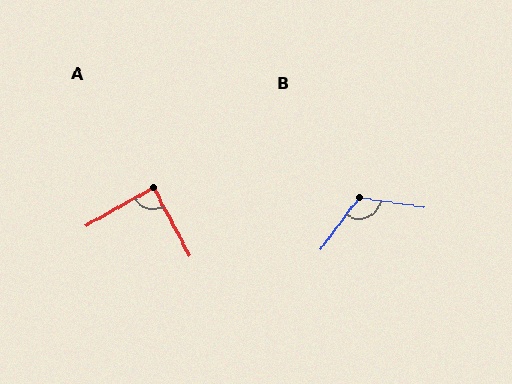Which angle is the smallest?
A, at approximately 88 degrees.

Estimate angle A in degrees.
Approximately 88 degrees.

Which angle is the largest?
B, at approximately 118 degrees.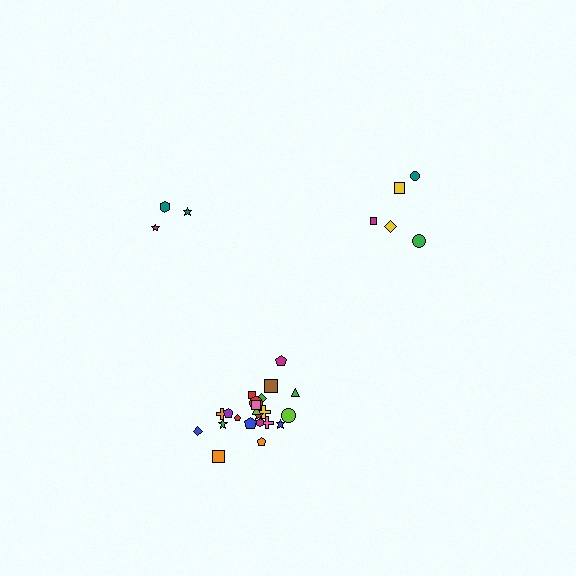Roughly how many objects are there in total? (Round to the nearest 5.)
Roughly 30 objects in total.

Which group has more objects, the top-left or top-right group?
The top-right group.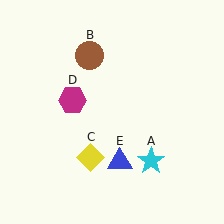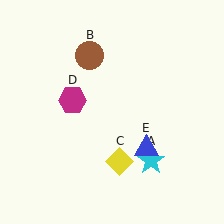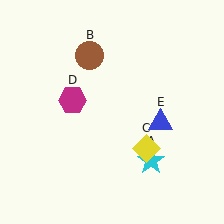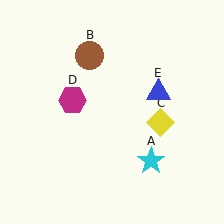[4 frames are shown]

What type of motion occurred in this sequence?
The yellow diamond (object C), blue triangle (object E) rotated counterclockwise around the center of the scene.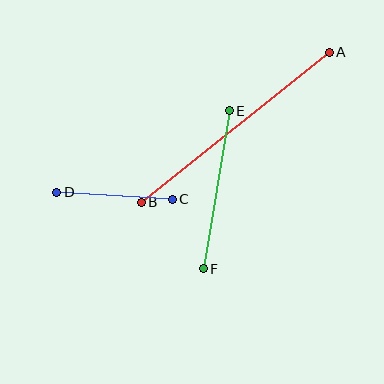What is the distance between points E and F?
The distance is approximately 160 pixels.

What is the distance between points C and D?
The distance is approximately 116 pixels.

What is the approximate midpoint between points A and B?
The midpoint is at approximately (235, 127) pixels.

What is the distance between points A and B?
The distance is approximately 240 pixels.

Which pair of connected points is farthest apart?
Points A and B are farthest apart.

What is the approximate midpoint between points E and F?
The midpoint is at approximately (216, 190) pixels.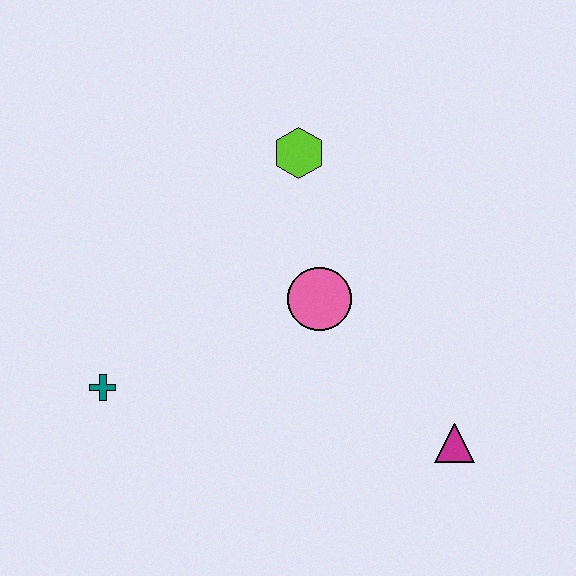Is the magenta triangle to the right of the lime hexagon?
Yes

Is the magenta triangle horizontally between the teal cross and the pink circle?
No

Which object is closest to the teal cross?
The pink circle is closest to the teal cross.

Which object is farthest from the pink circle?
The teal cross is farthest from the pink circle.